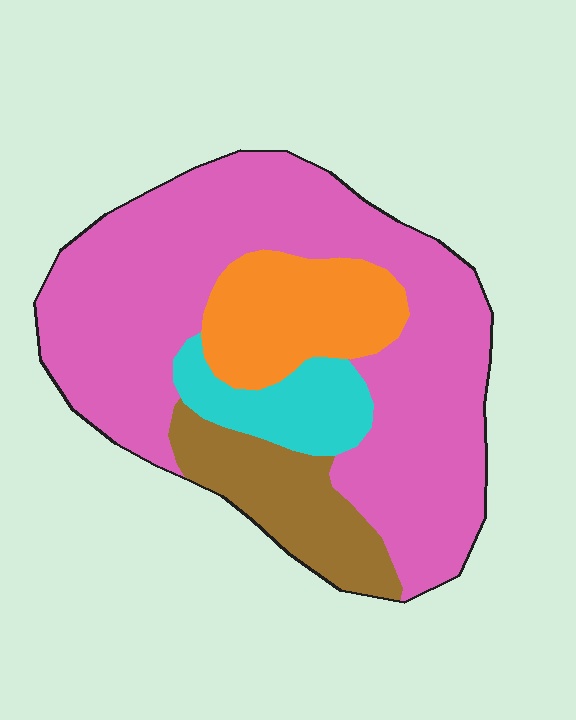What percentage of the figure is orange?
Orange covers around 15% of the figure.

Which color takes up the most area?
Pink, at roughly 60%.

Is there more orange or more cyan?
Orange.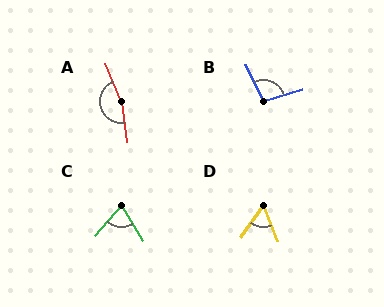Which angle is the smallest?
D, at approximately 57 degrees.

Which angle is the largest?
A, at approximately 165 degrees.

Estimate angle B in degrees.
Approximately 98 degrees.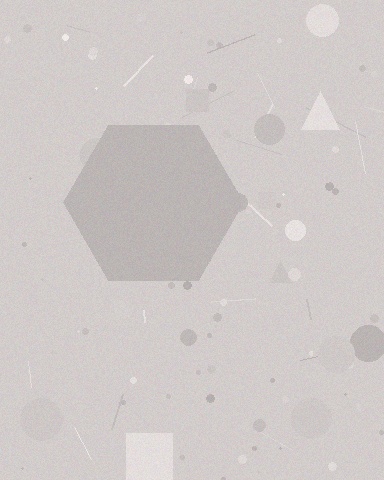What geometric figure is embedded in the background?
A hexagon is embedded in the background.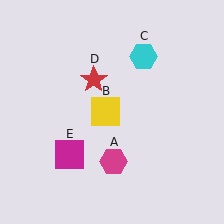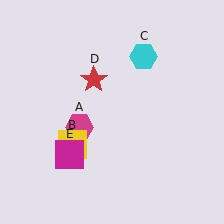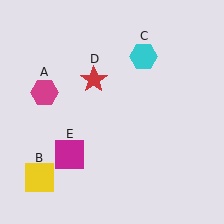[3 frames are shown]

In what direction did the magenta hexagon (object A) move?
The magenta hexagon (object A) moved up and to the left.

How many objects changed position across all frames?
2 objects changed position: magenta hexagon (object A), yellow square (object B).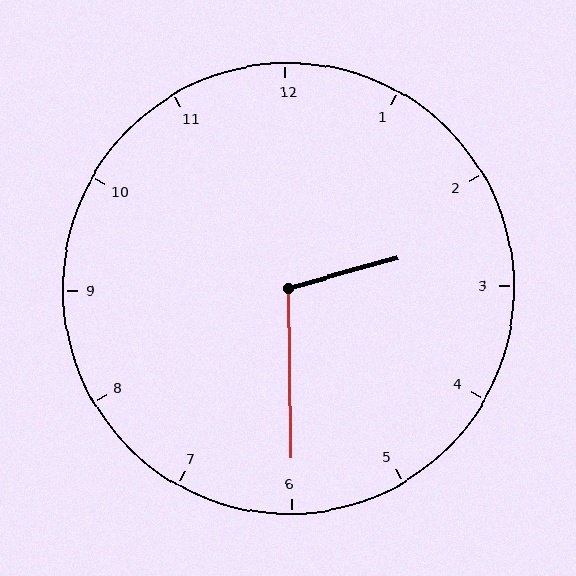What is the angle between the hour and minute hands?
Approximately 105 degrees.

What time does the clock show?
2:30.